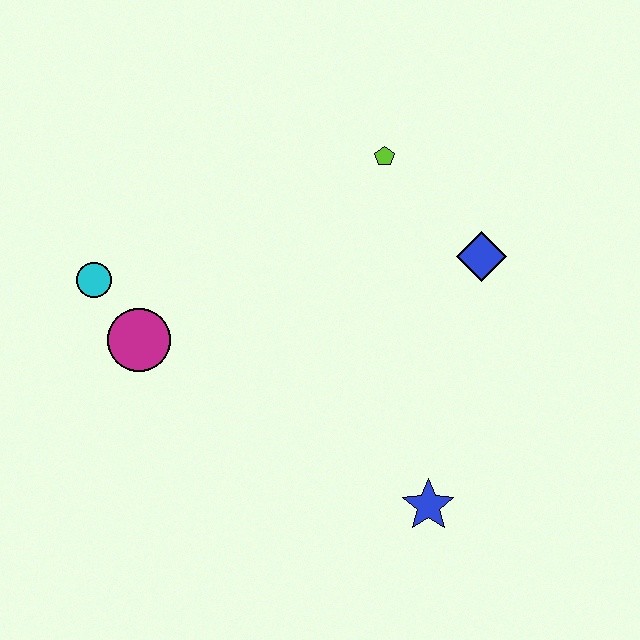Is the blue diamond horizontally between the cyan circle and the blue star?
No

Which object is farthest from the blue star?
The cyan circle is farthest from the blue star.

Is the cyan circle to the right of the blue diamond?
No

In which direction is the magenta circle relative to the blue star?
The magenta circle is to the left of the blue star.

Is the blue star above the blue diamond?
No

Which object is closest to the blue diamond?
The lime pentagon is closest to the blue diamond.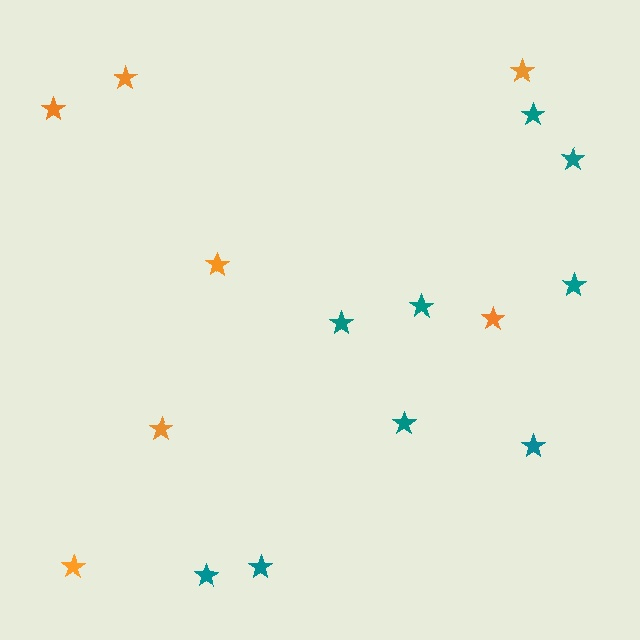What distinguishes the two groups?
There are 2 groups: one group of teal stars (9) and one group of orange stars (7).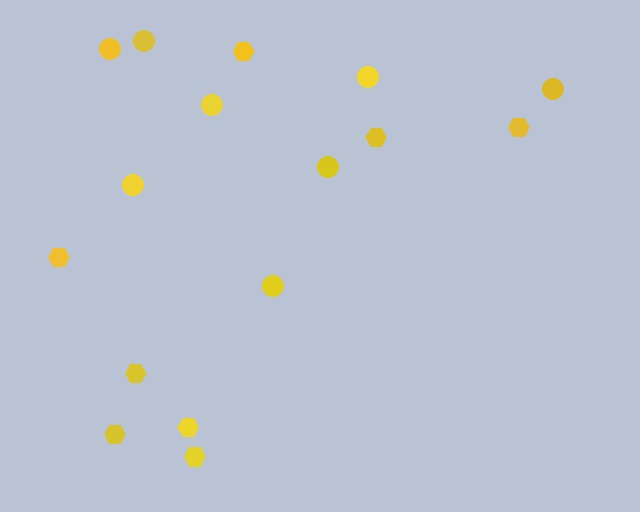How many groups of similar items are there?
There are 2 groups: one group of hexagons (8) and one group of circles (8).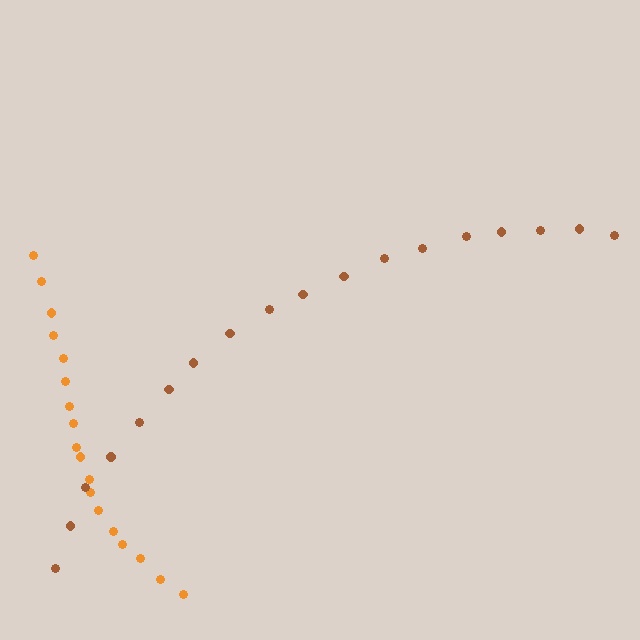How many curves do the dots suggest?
There are 2 distinct paths.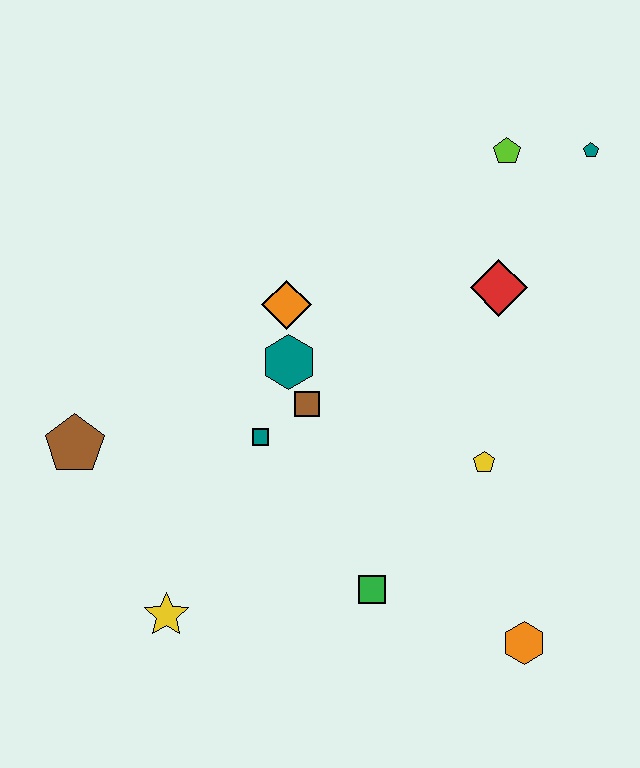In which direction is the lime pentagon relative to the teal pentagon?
The lime pentagon is to the left of the teal pentagon.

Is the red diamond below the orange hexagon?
No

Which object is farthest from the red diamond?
The yellow star is farthest from the red diamond.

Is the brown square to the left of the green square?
Yes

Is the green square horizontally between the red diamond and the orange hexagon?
No